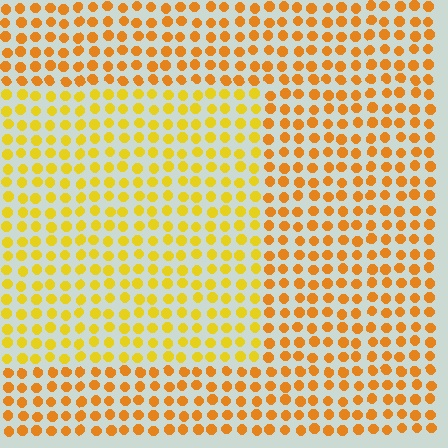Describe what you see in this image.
The image is filled with small orange elements in a uniform arrangement. A rectangle-shaped region is visible where the elements are tinted to a slightly different hue, forming a subtle color boundary.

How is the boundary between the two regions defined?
The boundary is defined purely by a slight shift in hue (about 23 degrees). Spacing, size, and orientation are identical on both sides.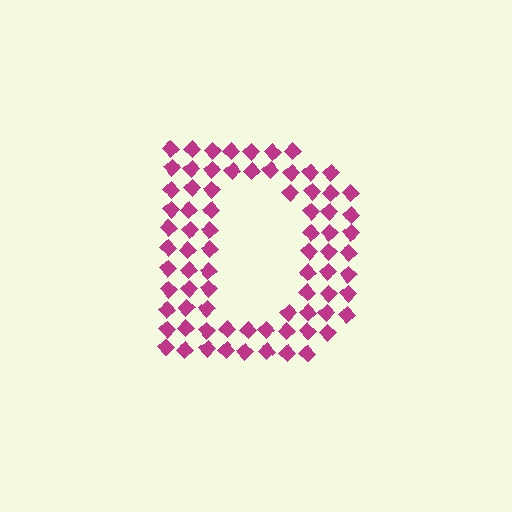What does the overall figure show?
The overall figure shows the letter D.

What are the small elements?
The small elements are diamonds.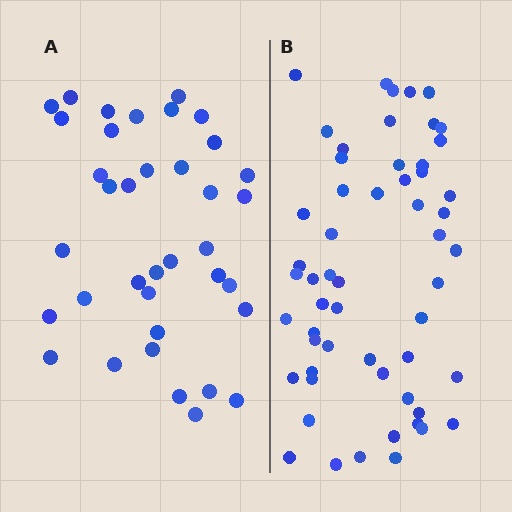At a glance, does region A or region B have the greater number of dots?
Region B (the right region) has more dots.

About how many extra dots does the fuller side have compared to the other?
Region B has approximately 20 more dots than region A.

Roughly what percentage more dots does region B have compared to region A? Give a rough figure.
About 50% more.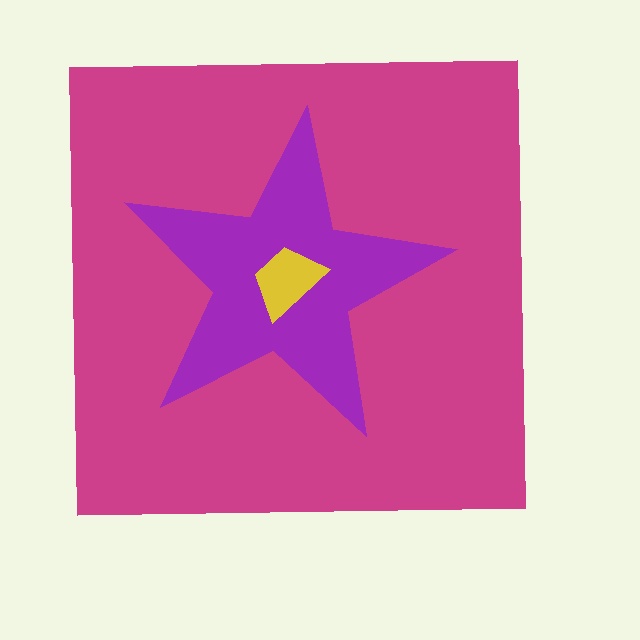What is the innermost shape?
The yellow trapezoid.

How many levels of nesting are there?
3.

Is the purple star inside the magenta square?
Yes.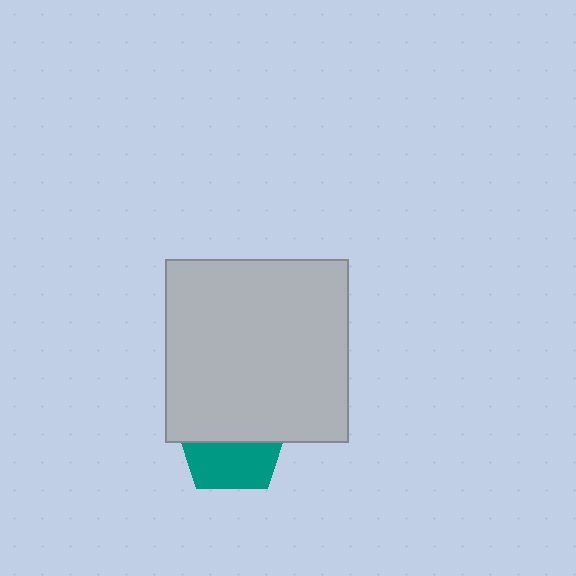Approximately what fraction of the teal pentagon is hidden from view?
Roughly 55% of the teal pentagon is hidden behind the light gray square.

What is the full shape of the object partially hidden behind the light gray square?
The partially hidden object is a teal pentagon.